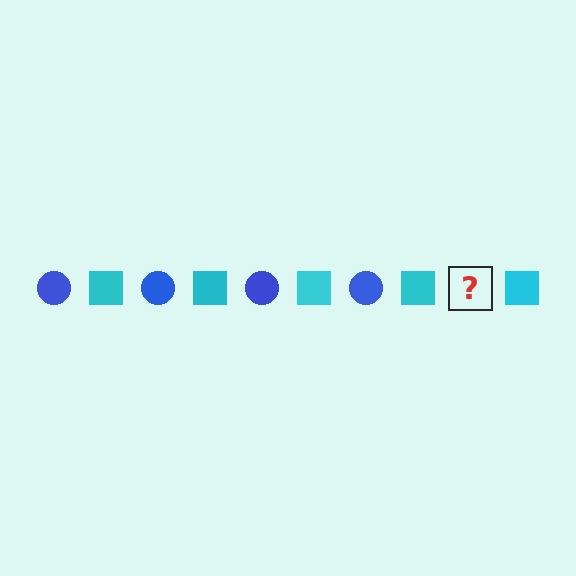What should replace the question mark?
The question mark should be replaced with a blue circle.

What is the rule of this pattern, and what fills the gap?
The rule is that the pattern alternates between blue circle and cyan square. The gap should be filled with a blue circle.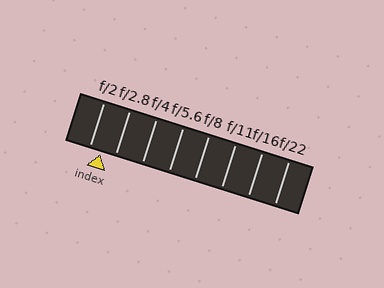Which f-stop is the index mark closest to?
The index mark is closest to f/2.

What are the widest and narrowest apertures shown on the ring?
The widest aperture shown is f/2 and the narrowest is f/22.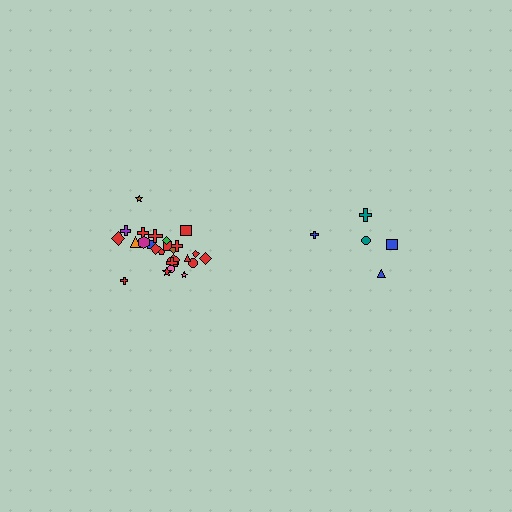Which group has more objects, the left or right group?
The left group.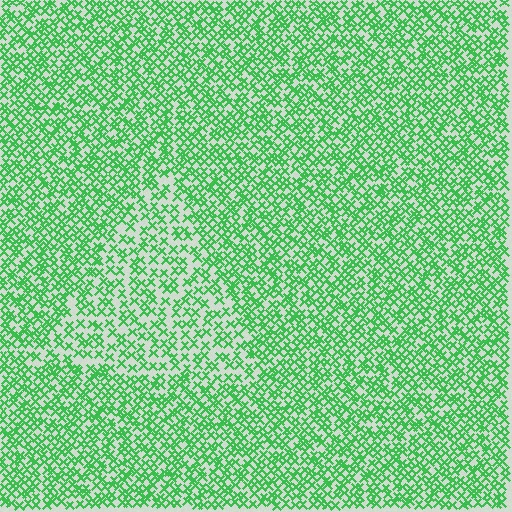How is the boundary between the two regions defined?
The boundary is defined by a change in element density (approximately 1.6x ratio). All elements are the same color, size, and shape.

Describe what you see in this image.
The image contains small green elements arranged at two different densities. A triangle-shaped region is visible where the elements are less densely packed than the surrounding area.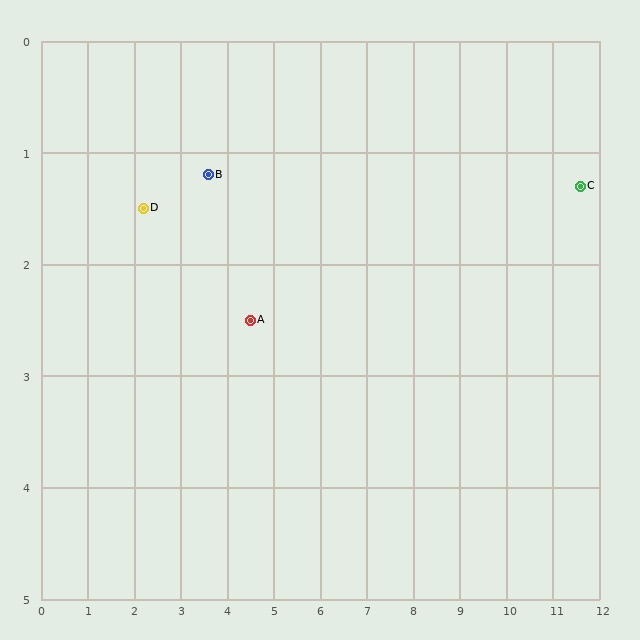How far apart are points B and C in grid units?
Points B and C are about 8.0 grid units apart.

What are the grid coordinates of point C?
Point C is at approximately (11.6, 1.3).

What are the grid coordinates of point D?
Point D is at approximately (2.2, 1.5).